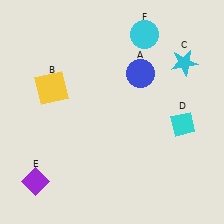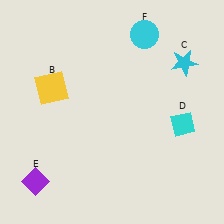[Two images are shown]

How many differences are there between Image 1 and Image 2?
There is 1 difference between the two images.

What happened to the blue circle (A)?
The blue circle (A) was removed in Image 2. It was in the top-right area of Image 1.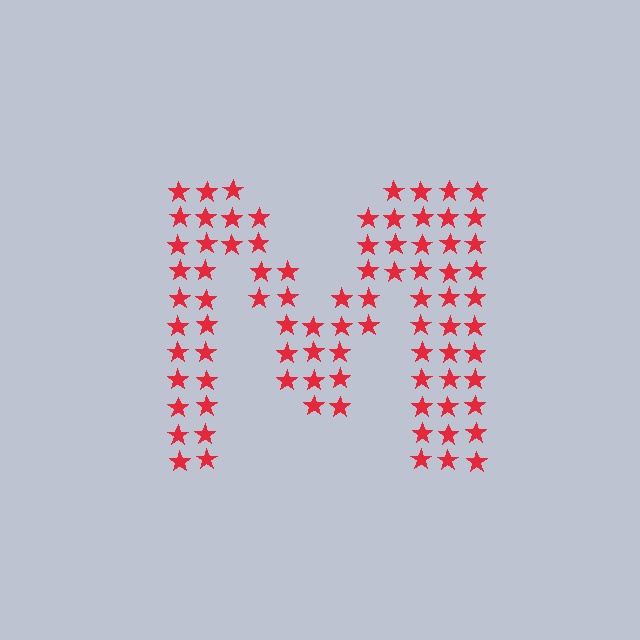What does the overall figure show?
The overall figure shows the letter M.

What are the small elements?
The small elements are stars.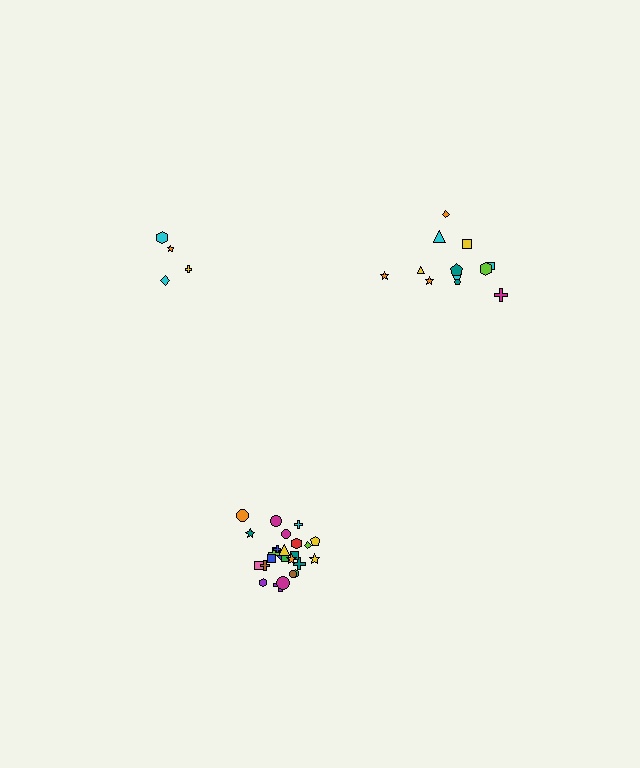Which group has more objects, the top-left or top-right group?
The top-right group.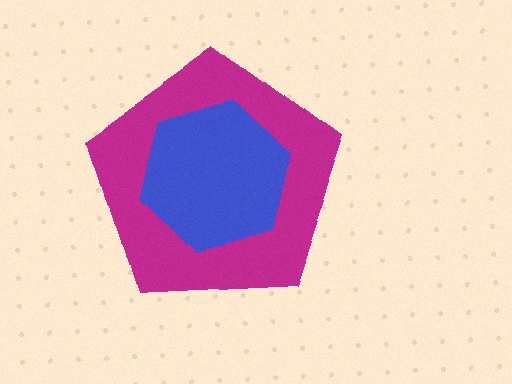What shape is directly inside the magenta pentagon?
The blue hexagon.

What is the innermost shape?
The blue hexagon.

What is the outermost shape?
The magenta pentagon.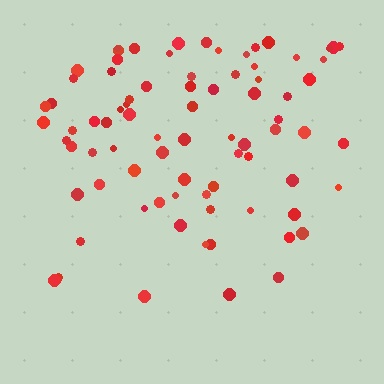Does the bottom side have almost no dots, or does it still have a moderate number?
Still a moderate number, just noticeably fewer than the top.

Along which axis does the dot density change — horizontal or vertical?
Vertical.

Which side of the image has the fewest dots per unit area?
The bottom.